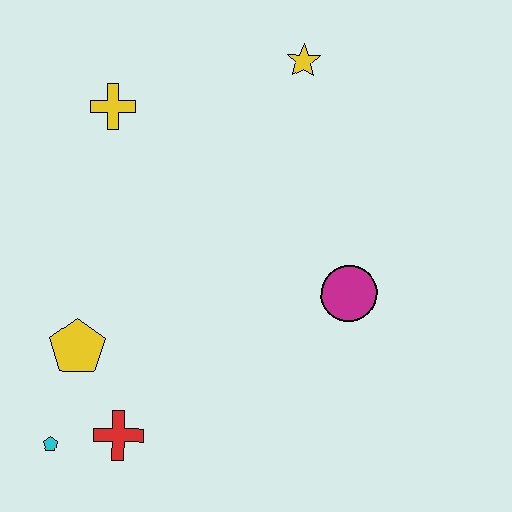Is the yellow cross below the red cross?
No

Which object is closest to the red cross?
The cyan pentagon is closest to the red cross.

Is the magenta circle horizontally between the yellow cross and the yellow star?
No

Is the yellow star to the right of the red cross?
Yes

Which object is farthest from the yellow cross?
The cyan pentagon is farthest from the yellow cross.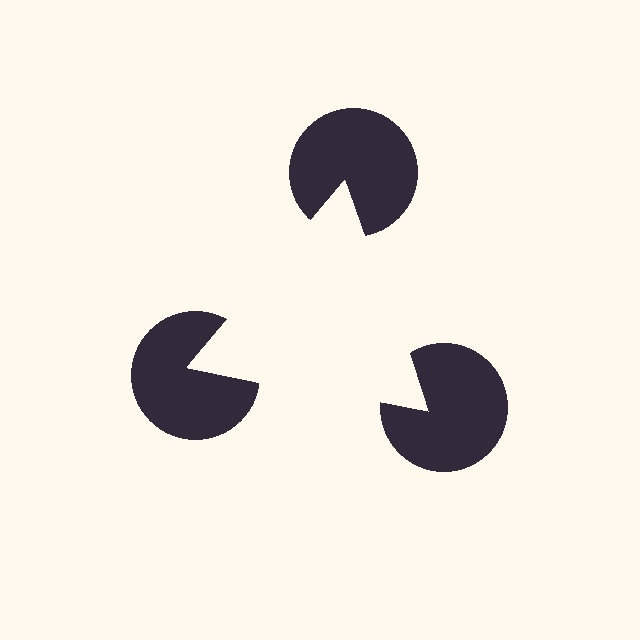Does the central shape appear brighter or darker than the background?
It typically appears slightly brighter than the background, even though no actual brightness change is drawn.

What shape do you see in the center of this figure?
An illusory triangle — its edges are inferred from the aligned wedge cuts in the pac-man discs, not physically drawn.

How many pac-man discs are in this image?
There are 3 — one at each vertex of the illusory triangle.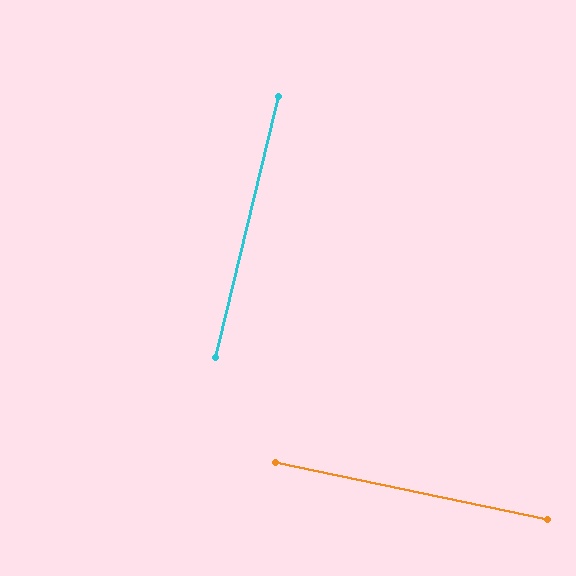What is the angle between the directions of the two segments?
Approximately 88 degrees.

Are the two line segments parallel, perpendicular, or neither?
Perpendicular — they meet at approximately 88°.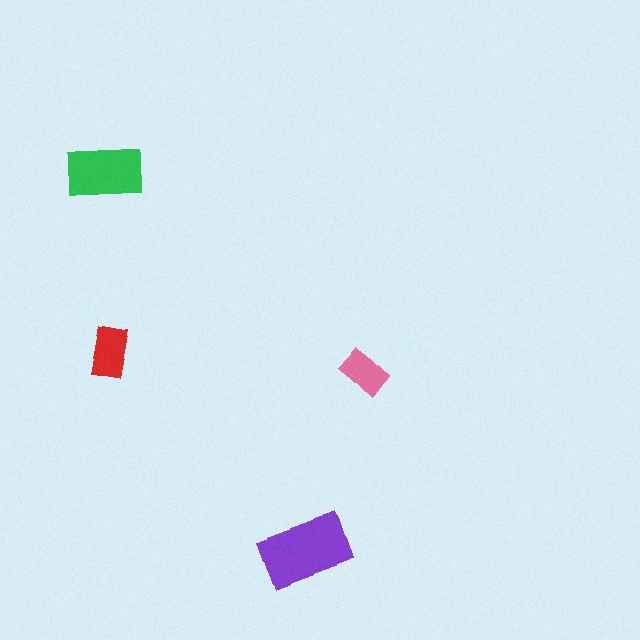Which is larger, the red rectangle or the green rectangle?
The green one.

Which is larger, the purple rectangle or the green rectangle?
The purple one.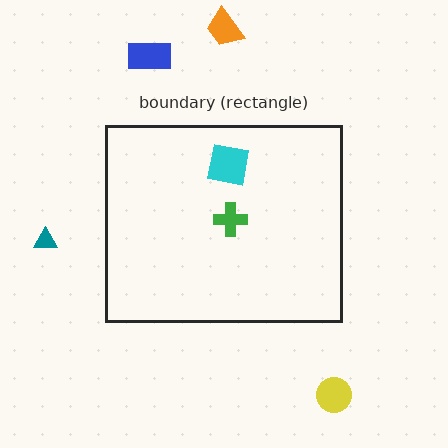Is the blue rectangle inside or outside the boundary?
Outside.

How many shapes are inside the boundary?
2 inside, 4 outside.